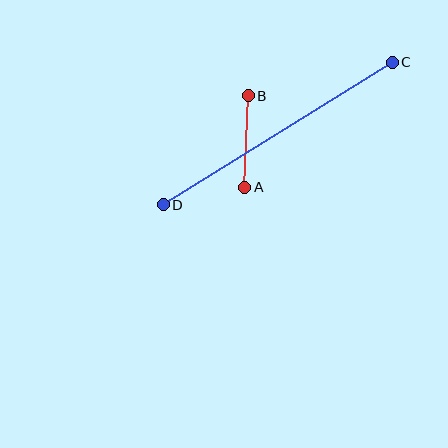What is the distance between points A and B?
The distance is approximately 92 pixels.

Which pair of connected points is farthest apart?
Points C and D are farthest apart.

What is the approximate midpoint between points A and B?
The midpoint is at approximately (246, 142) pixels.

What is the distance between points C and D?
The distance is approximately 269 pixels.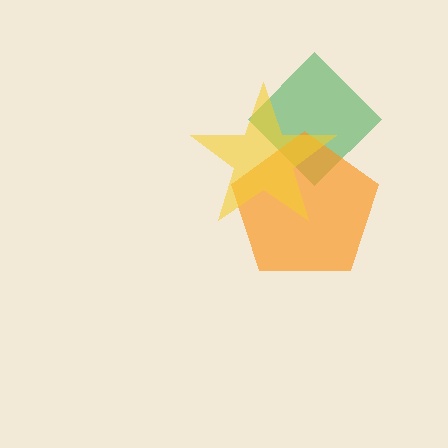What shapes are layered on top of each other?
The layered shapes are: a green diamond, an orange pentagon, a yellow star.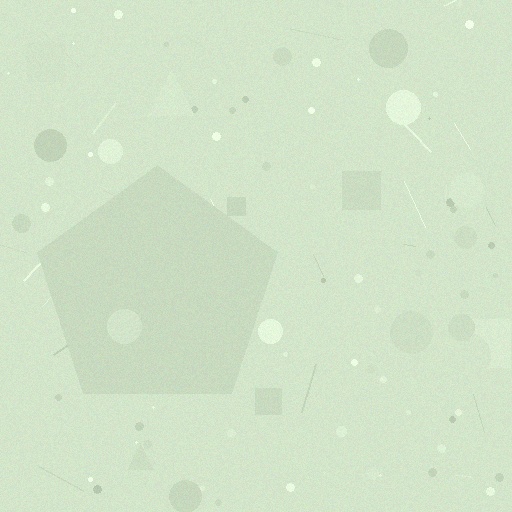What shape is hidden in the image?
A pentagon is hidden in the image.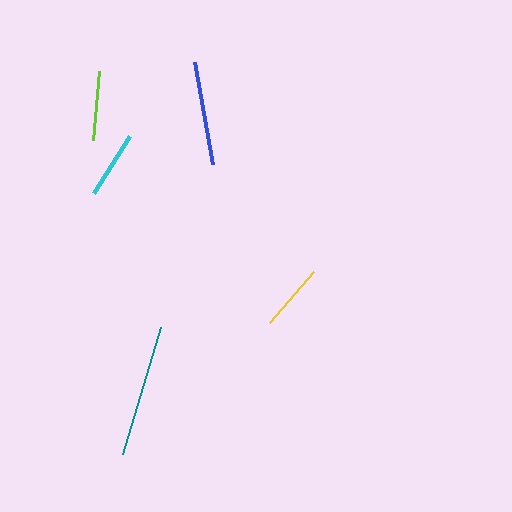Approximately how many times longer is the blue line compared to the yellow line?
The blue line is approximately 1.5 times the length of the yellow line.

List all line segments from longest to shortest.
From longest to shortest: teal, blue, lime, cyan, yellow.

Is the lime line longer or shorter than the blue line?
The blue line is longer than the lime line.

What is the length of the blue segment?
The blue segment is approximately 104 pixels long.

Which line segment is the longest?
The teal line is the longest at approximately 133 pixels.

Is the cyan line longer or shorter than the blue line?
The blue line is longer than the cyan line.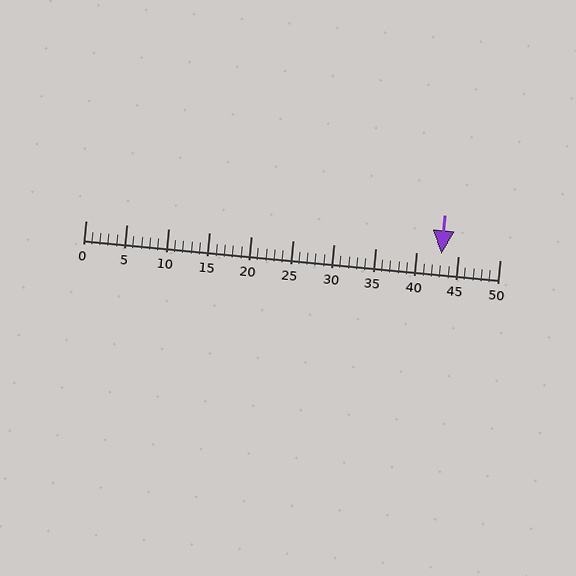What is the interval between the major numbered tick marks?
The major tick marks are spaced 5 units apart.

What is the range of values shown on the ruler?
The ruler shows values from 0 to 50.